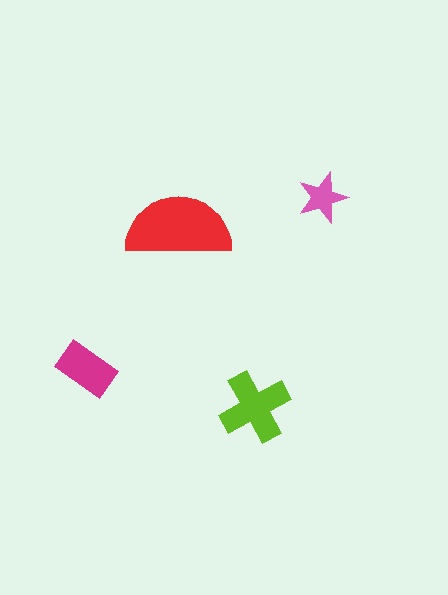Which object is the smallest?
The pink star.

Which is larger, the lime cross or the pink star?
The lime cross.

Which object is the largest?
The red semicircle.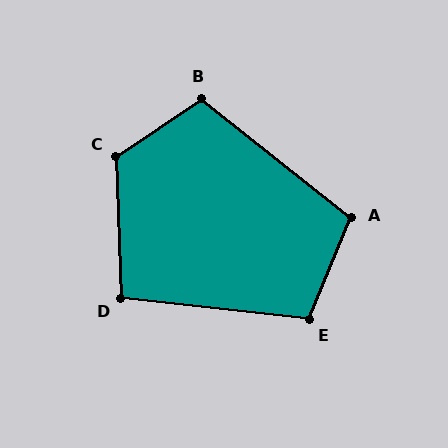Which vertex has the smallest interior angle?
D, at approximately 98 degrees.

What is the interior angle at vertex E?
Approximately 106 degrees (obtuse).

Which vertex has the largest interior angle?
C, at approximately 122 degrees.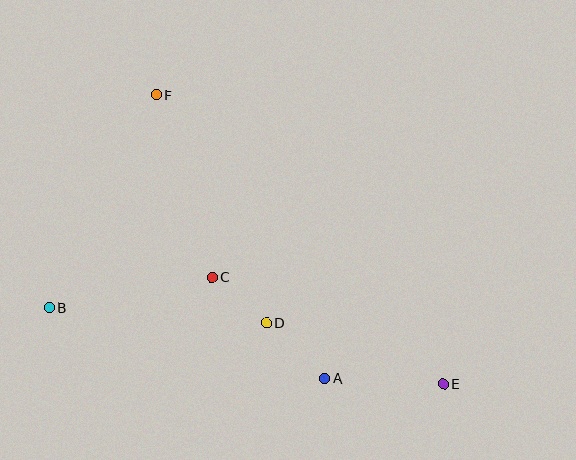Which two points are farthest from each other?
Points E and F are farthest from each other.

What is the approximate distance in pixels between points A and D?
The distance between A and D is approximately 80 pixels.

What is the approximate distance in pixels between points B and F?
The distance between B and F is approximately 238 pixels.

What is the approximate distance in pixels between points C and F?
The distance between C and F is approximately 191 pixels.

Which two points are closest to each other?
Points C and D are closest to each other.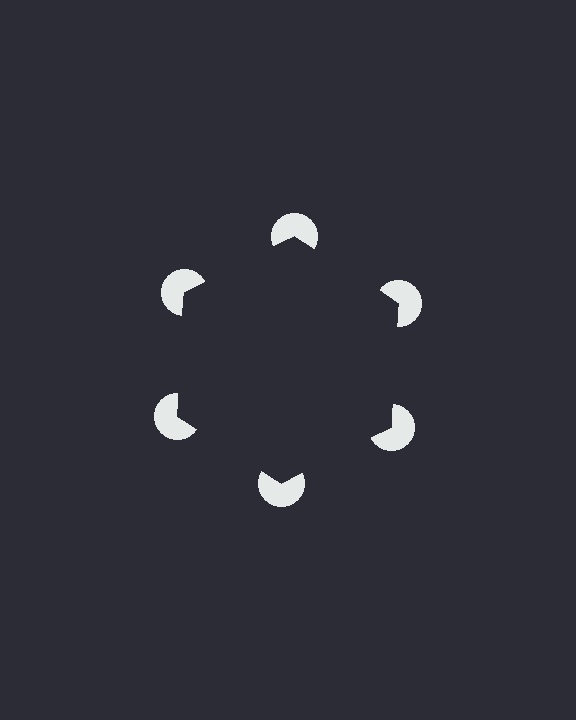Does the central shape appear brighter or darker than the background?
It typically appears slightly darker than the background, even though no actual brightness change is drawn.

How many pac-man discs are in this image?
There are 6 — one at each vertex of the illusory hexagon.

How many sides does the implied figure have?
6 sides.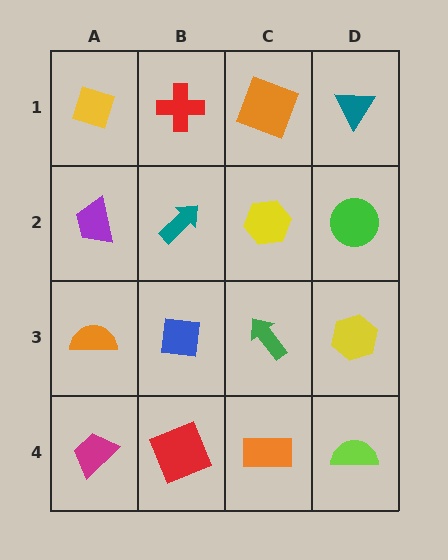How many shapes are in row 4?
4 shapes.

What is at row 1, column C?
An orange square.